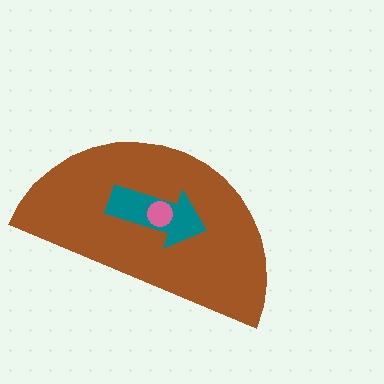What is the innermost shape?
The pink circle.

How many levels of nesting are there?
3.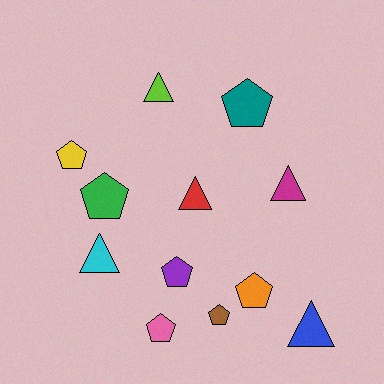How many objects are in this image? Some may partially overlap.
There are 12 objects.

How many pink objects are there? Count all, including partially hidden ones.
There is 1 pink object.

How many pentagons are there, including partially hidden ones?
There are 7 pentagons.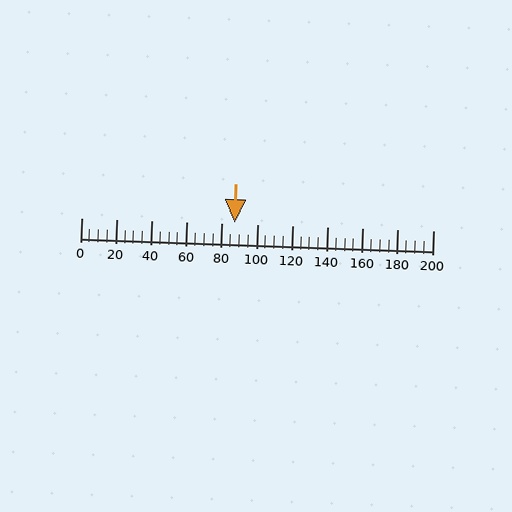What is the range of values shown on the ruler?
The ruler shows values from 0 to 200.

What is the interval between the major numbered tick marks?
The major tick marks are spaced 20 units apart.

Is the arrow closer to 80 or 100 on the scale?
The arrow is closer to 80.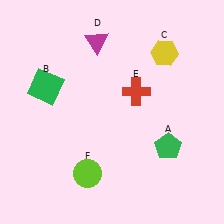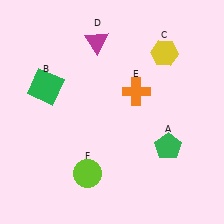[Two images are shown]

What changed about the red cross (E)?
In Image 1, E is red. In Image 2, it changed to orange.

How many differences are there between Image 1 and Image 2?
There is 1 difference between the two images.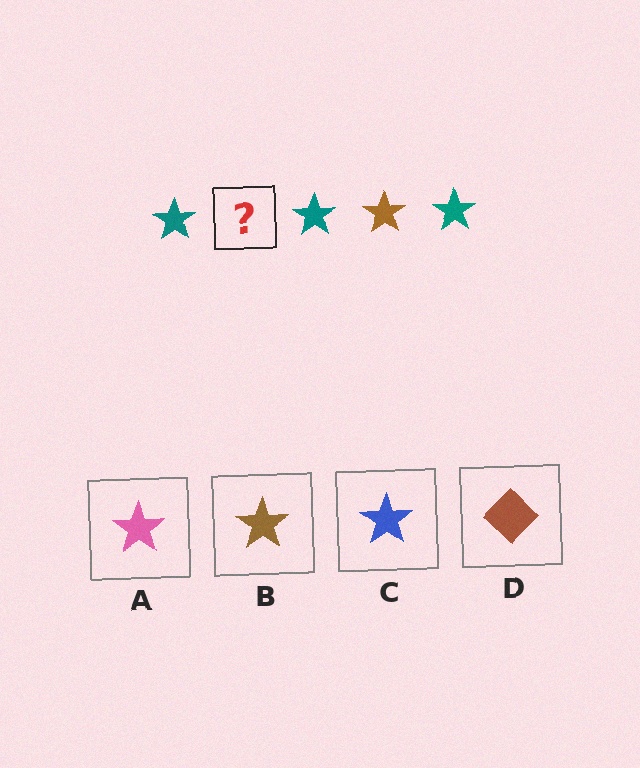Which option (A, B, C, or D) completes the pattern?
B.